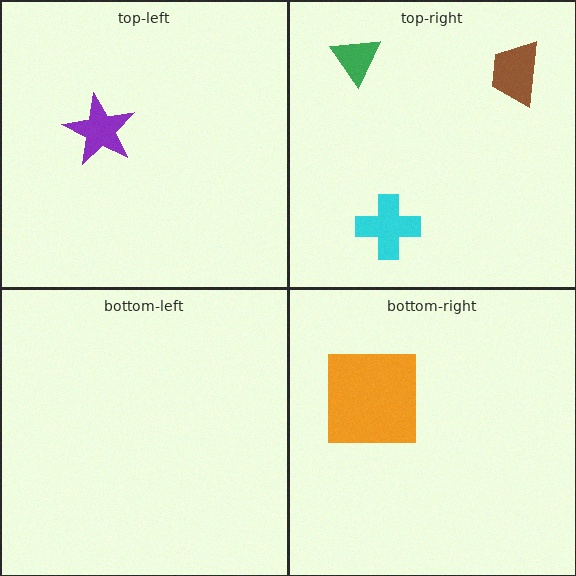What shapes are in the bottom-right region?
The orange square.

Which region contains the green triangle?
The top-right region.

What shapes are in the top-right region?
The brown trapezoid, the cyan cross, the green triangle.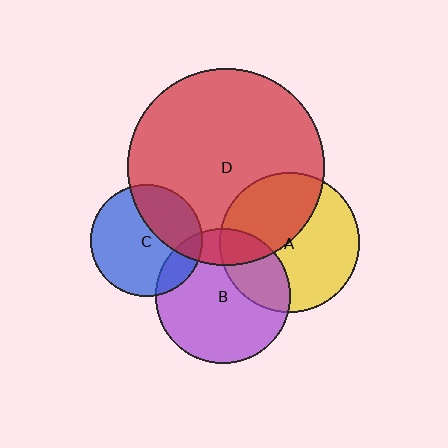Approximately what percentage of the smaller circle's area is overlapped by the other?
Approximately 35%.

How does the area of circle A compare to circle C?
Approximately 1.6 times.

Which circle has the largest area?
Circle D (red).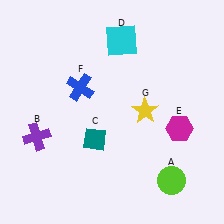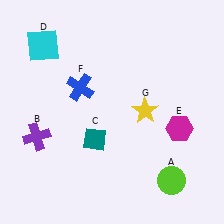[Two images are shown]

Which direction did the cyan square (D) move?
The cyan square (D) moved left.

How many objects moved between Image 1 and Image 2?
1 object moved between the two images.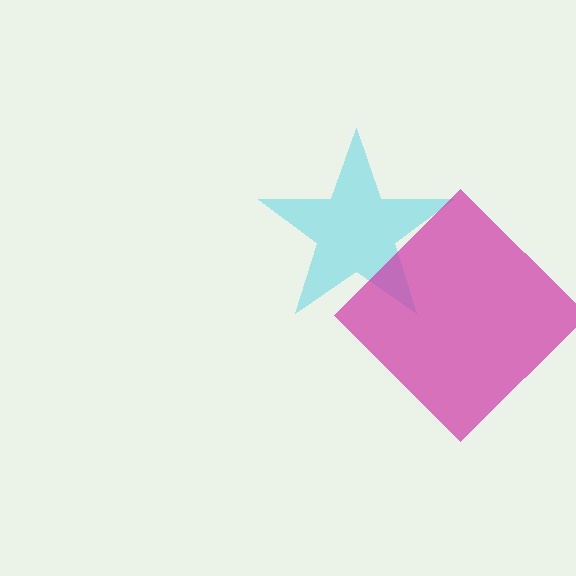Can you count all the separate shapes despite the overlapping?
Yes, there are 2 separate shapes.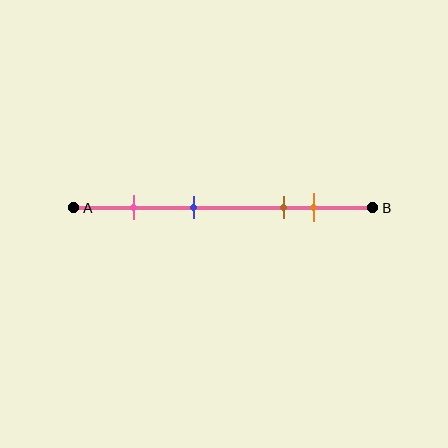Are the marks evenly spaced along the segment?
No, the marks are not evenly spaced.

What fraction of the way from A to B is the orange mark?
The orange mark is approximately 80% (0.8) of the way from A to B.